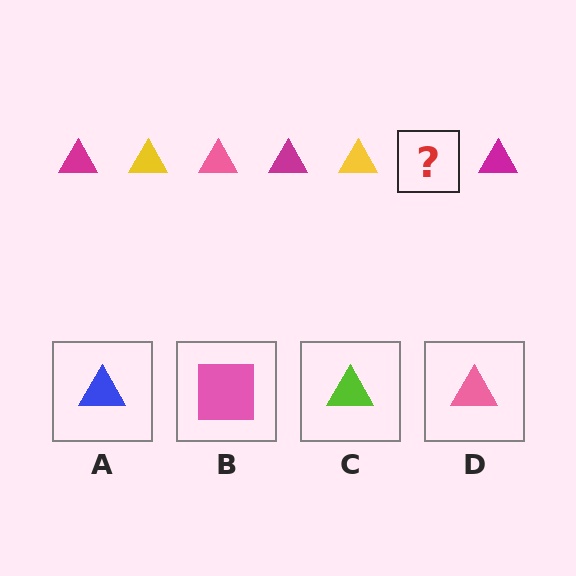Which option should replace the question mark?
Option D.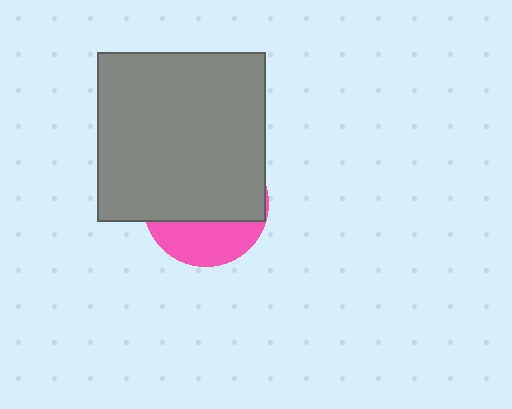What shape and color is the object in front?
The object in front is a gray square.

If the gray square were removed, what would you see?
You would see the complete pink circle.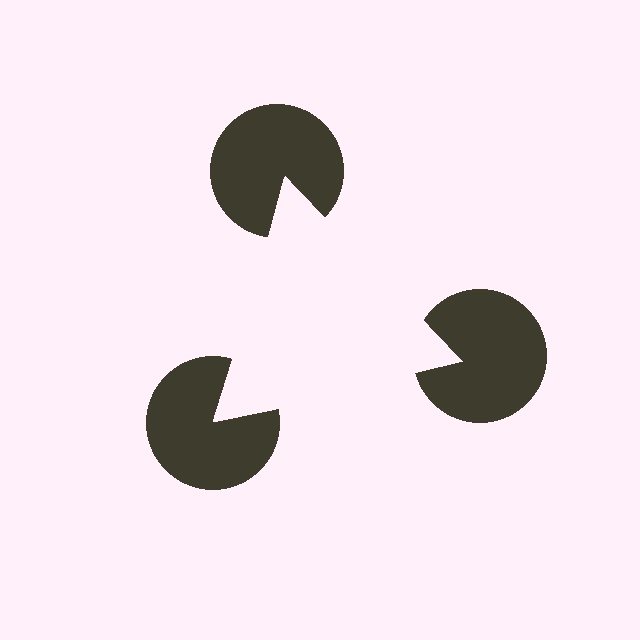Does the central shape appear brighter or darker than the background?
It typically appears slightly brighter than the background, even though no actual brightness change is drawn.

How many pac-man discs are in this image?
There are 3 — one at each vertex of the illusory triangle.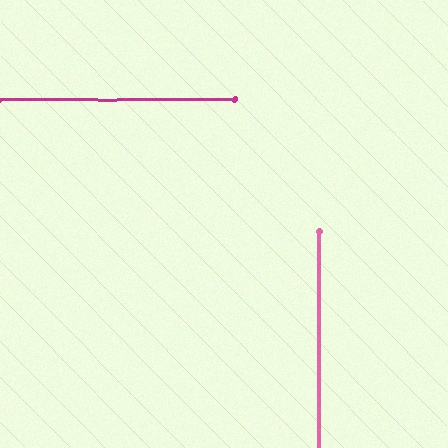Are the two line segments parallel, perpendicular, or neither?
Perpendicular — they meet at approximately 90°.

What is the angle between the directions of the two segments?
Approximately 90 degrees.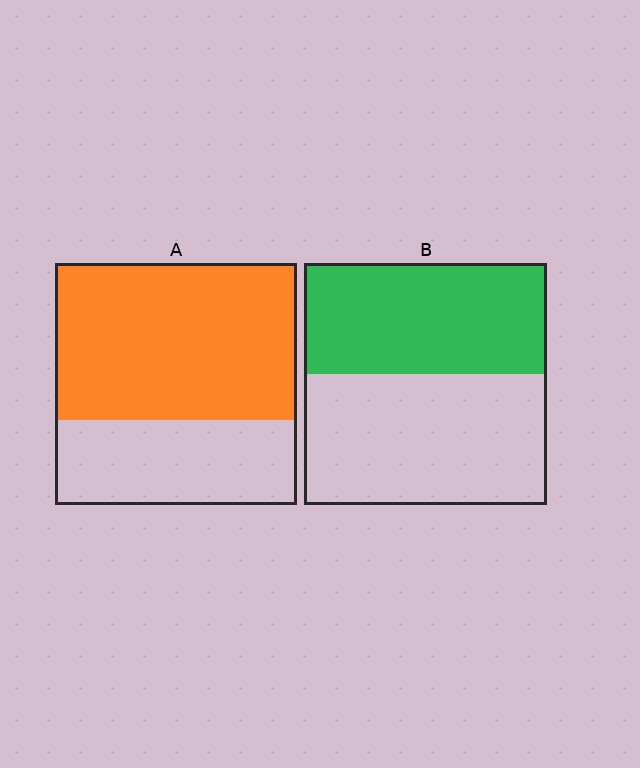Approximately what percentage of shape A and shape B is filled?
A is approximately 65% and B is approximately 45%.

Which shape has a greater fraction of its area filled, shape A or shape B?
Shape A.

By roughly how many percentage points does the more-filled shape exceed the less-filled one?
By roughly 20 percentage points (A over B).